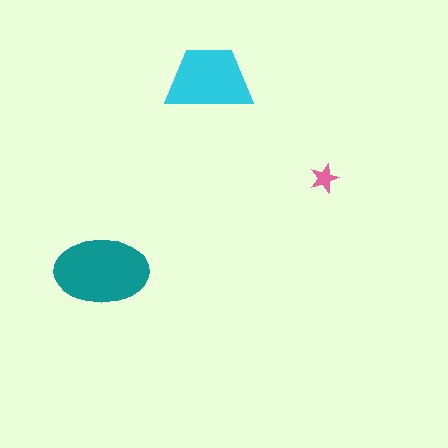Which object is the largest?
The teal ellipse.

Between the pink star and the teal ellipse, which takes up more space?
The teal ellipse.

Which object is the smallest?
The pink star.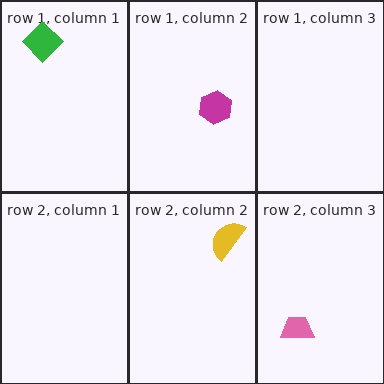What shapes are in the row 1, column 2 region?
The magenta hexagon.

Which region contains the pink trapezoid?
The row 2, column 3 region.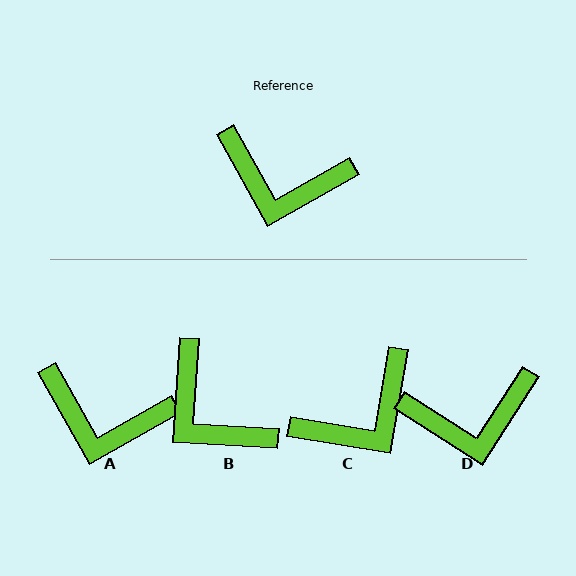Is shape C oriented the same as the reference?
No, it is off by about 51 degrees.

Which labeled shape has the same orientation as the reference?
A.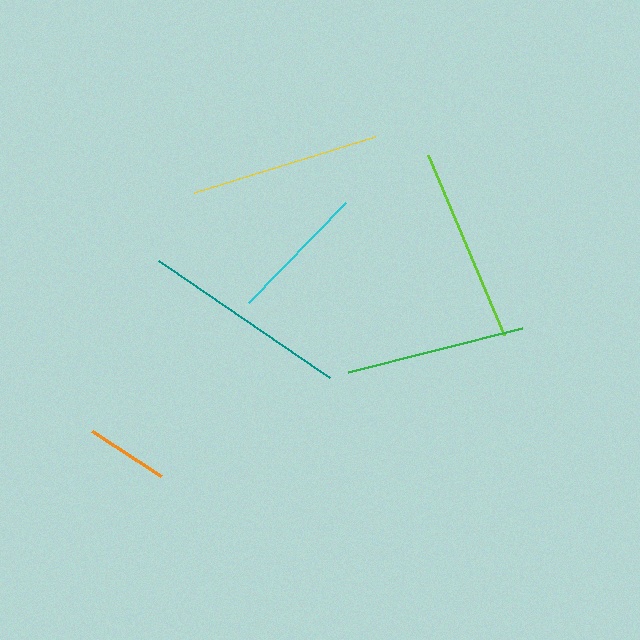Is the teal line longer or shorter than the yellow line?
The teal line is longer than the yellow line.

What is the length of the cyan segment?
The cyan segment is approximately 140 pixels long.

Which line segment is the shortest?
The orange line is the shortest at approximately 83 pixels.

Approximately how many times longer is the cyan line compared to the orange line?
The cyan line is approximately 1.7 times the length of the orange line.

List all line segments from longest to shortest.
From longest to shortest: teal, lime, yellow, green, cyan, orange.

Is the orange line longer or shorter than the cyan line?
The cyan line is longer than the orange line.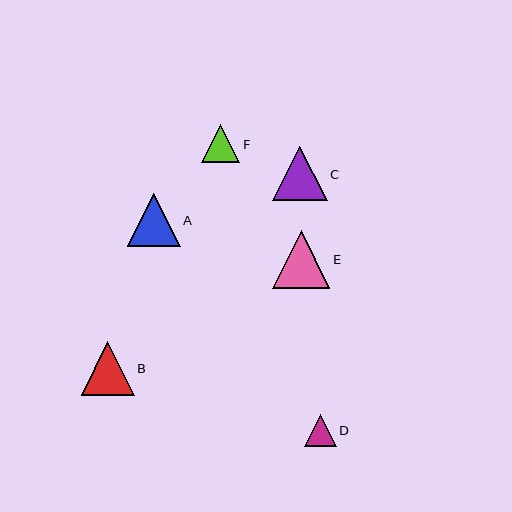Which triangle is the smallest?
Triangle D is the smallest with a size of approximately 32 pixels.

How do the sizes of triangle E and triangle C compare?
Triangle E and triangle C are approximately the same size.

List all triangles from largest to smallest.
From largest to smallest: E, C, B, A, F, D.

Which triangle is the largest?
Triangle E is the largest with a size of approximately 57 pixels.